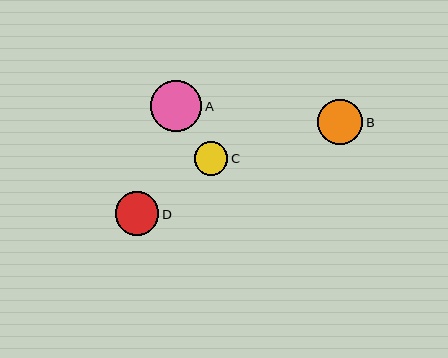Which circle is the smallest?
Circle C is the smallest with a size of approximately 34 pixels.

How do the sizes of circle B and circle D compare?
Circle B and circle D are approximately the same size.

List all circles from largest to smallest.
From largest to smallest: A, B, D, C.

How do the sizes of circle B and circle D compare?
Circle B and circle D are approximately the same size.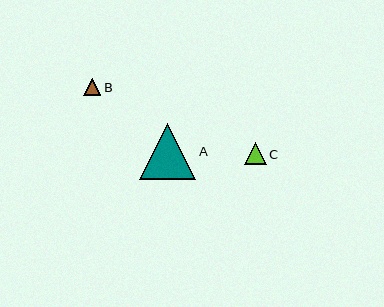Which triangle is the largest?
Triangle A is the largest with a size of approximately 56 pixels.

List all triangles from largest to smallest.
From largest to smallest: A, C, B.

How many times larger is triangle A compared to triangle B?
Triangle A is approximately 3.2 times the size of triangle B.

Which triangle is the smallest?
Triangle B is the smallest with a size of approximately 18 pixels.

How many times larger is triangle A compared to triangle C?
Triangle A is approximately 2.6 times the size of triangle C.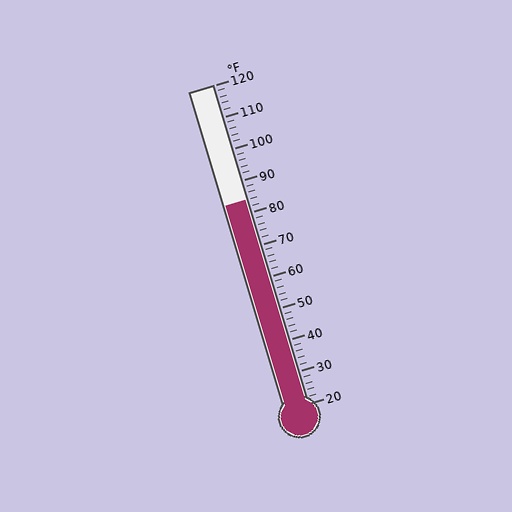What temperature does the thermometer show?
The thermometer shows approximately 84°F.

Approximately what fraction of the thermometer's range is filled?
The thermometer is filled to approximately 65% of its range.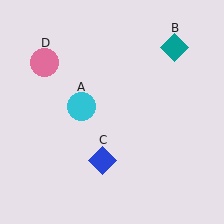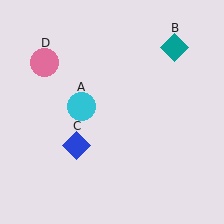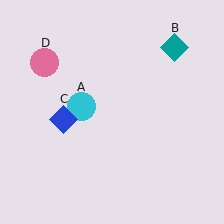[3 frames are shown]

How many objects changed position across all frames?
1 object changed position: blue diamond (object C).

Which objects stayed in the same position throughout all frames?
Cyan circle (object A) and teal diamond (object B) and pink circle (object D) remained stationary.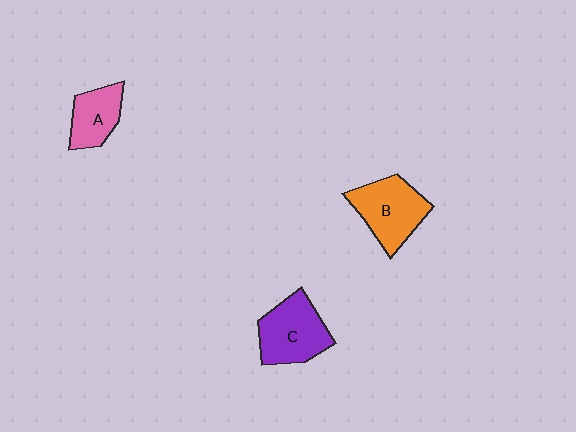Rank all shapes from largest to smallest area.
From largest to smallest: B (orange), C (purple), A (pink).